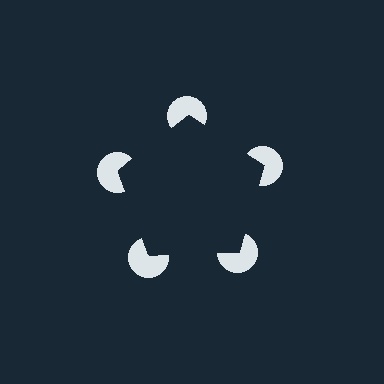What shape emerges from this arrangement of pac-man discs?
An illusory pentagon — its edges are inferred from the aligned wedge cuts in the pac-man discs, not physically drawn.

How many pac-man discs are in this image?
There are 5 — one at each vertex of the illusory pentagon.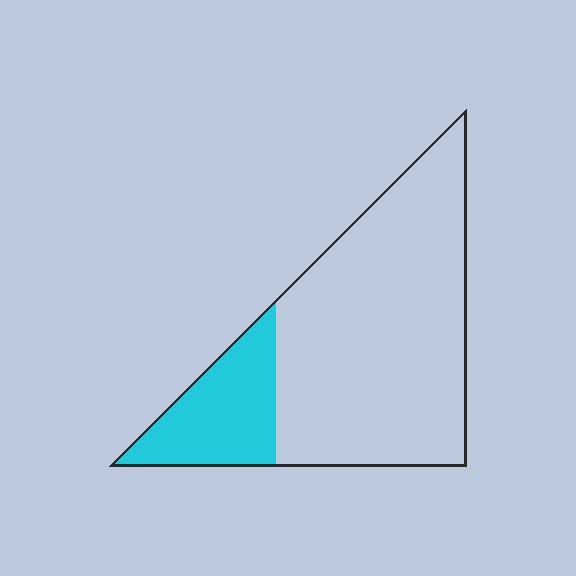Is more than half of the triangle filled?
No.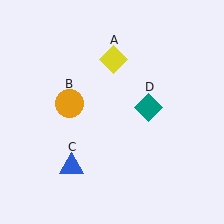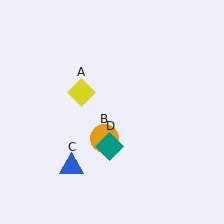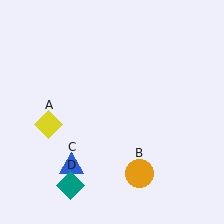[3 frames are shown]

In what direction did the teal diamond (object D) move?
The teal diamond (object D) moved down and to the left.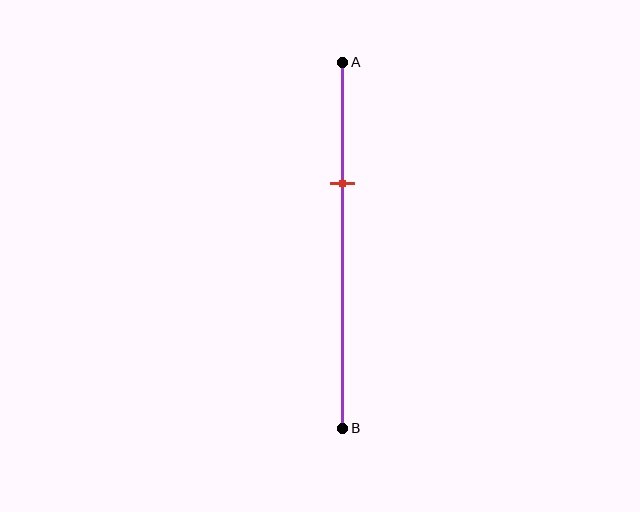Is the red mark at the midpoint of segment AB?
No, the mark is at about 35% from A, not at the 50% midpoint.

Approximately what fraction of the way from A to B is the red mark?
The red mark is approximately 35% of the way from A to B.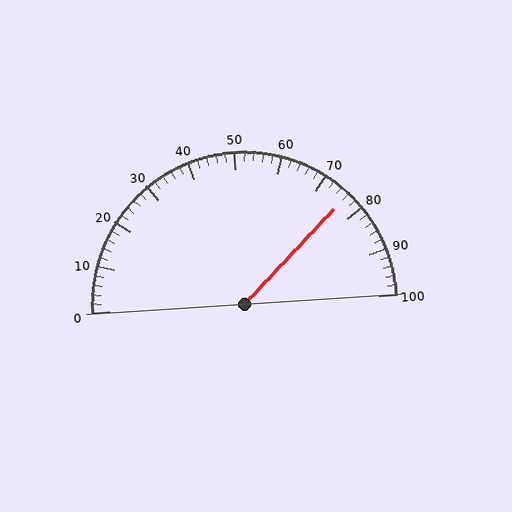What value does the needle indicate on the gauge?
The needle indicates approximately 76.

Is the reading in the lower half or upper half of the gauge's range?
The reading is in the upper half of the range (0 to 100).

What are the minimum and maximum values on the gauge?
The gauge ranges from 0 to 100.